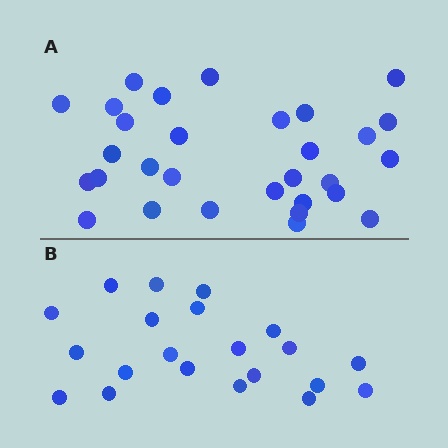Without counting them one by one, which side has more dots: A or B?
Region A (the top region) has more dots.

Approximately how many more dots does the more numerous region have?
Region A has roughly 8 or so more dots than region B.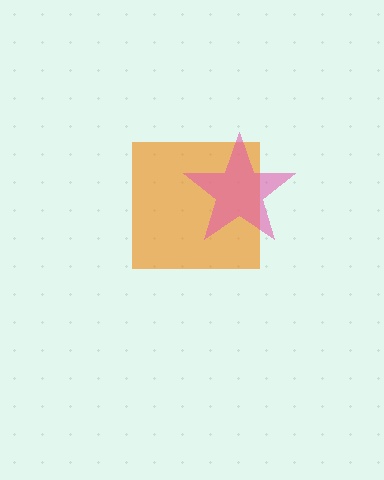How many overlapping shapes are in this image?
There are 2 overlapping shapes in the image.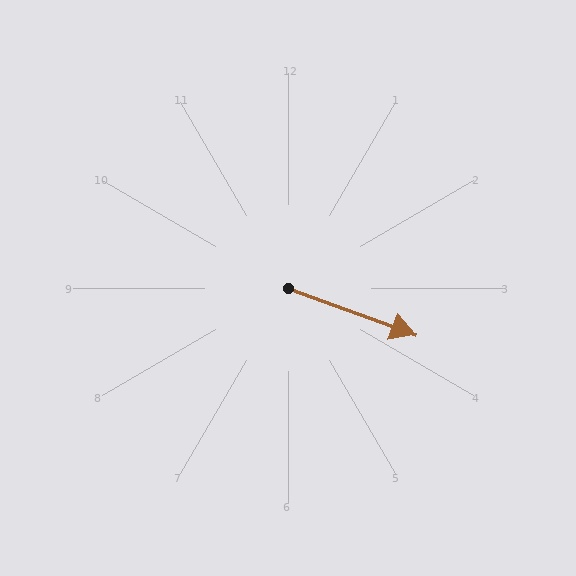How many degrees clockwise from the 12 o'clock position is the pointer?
Approximately 110 degrees.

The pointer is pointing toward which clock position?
Roughly 4 o'clock.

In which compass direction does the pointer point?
East.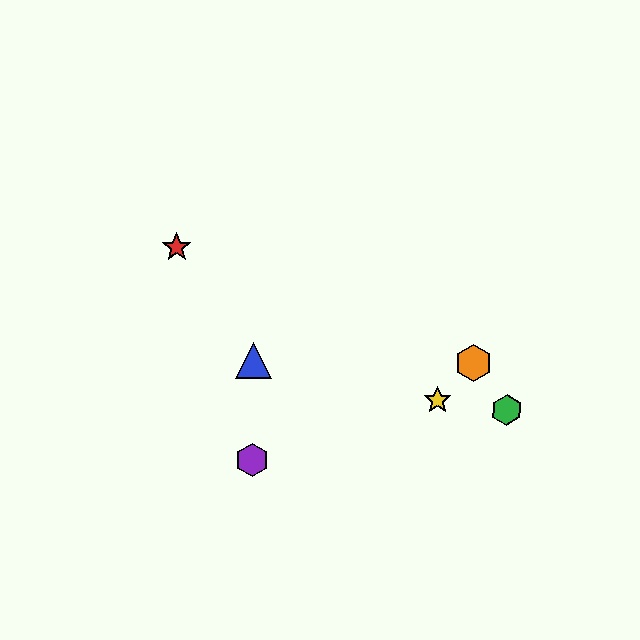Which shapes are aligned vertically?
The blue triangle, the purple hexagon are aligned vertically.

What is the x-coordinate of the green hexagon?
The green hexagon is at x≈507.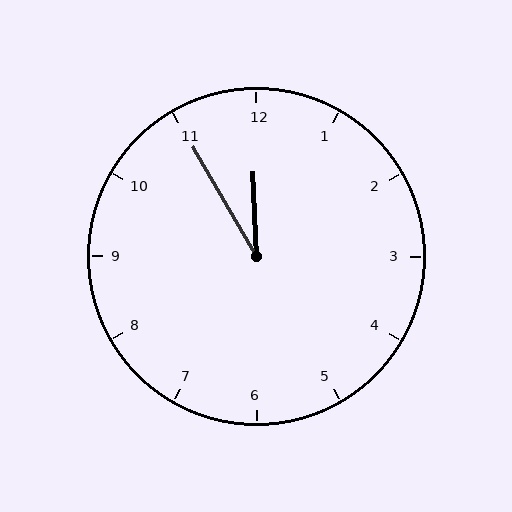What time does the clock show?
11:55.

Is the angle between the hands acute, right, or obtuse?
It is acute.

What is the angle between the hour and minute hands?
Approximately 28 degrees.